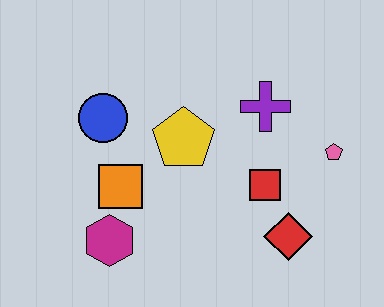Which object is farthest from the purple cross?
The magenta hexagon is farthest from the purple cross.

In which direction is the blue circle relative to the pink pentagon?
The blue circle is to the left of the pink pentagon.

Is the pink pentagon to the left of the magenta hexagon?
No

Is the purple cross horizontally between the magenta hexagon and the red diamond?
Yes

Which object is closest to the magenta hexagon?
The orange square is closest to the magenta hexagon.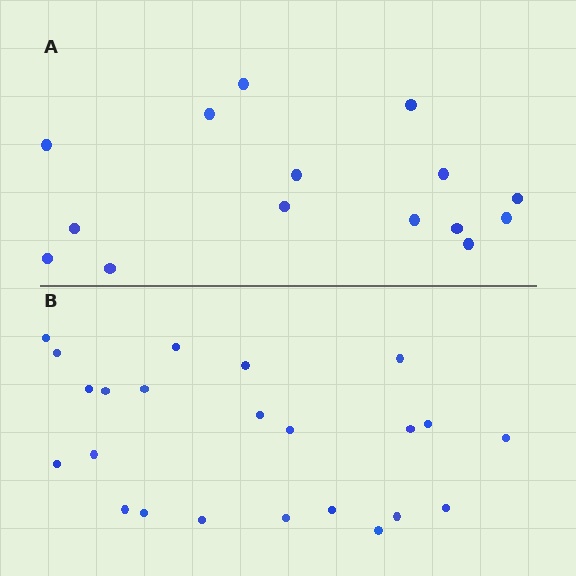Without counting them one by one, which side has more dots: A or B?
Region B (the bottom region) has more dots.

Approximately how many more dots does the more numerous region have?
Region B has roughly 8 or so more dots than region A.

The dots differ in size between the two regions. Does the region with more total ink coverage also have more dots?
No. Region A has more total ink coverage because its dots are larger, but region B actually contains more individual dots. Total area can be misleading — the number of items is what matters here.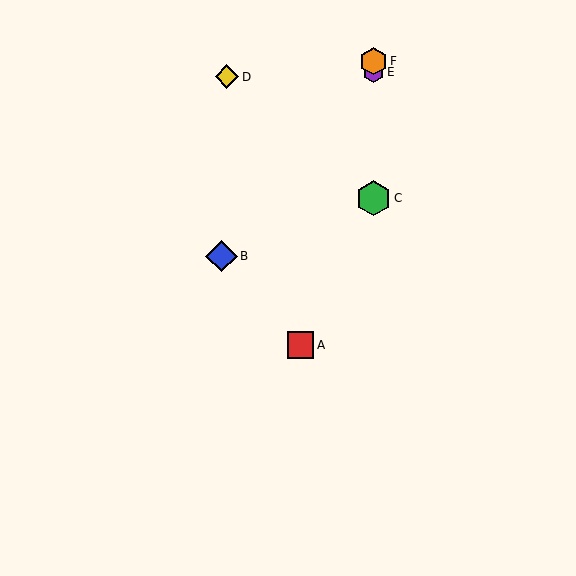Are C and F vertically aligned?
Yes, both are at x≈373.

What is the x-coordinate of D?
Object D is at x≈227.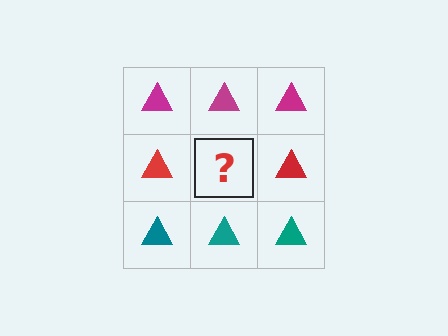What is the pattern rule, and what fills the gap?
The rule is that each row has a consistent color. The gap should be filled with a red triangle.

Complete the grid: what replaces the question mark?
The question mark should be replaced with a red triangle.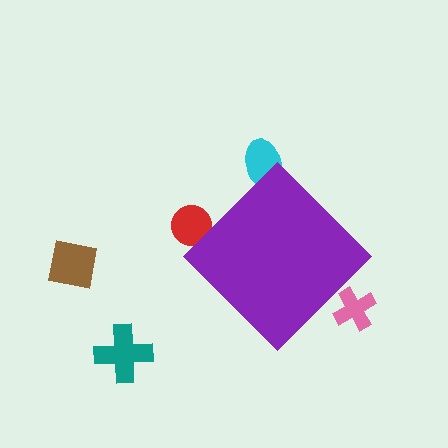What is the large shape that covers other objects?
A purple diamond.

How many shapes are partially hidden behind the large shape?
3 shapes are partially hidden.